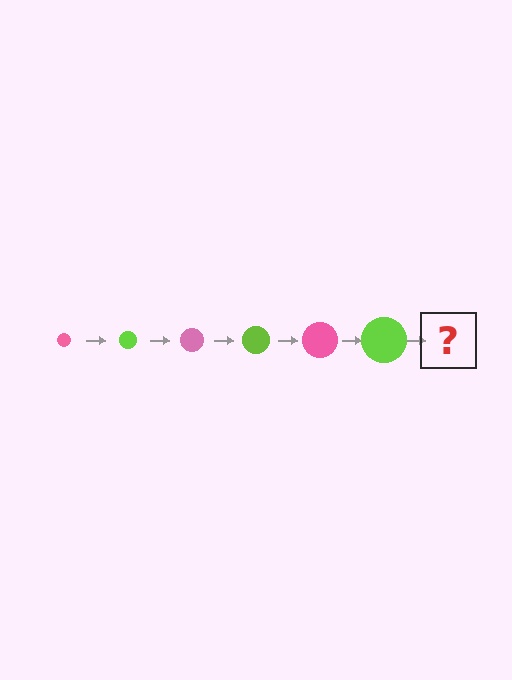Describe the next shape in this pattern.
It should be a pink circle, larger than the previous one.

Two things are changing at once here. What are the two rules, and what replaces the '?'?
The two rules are that the circle grows larger each step and the color cycles through pink and lime. The '?' should be a pink circle, larger than the previous one.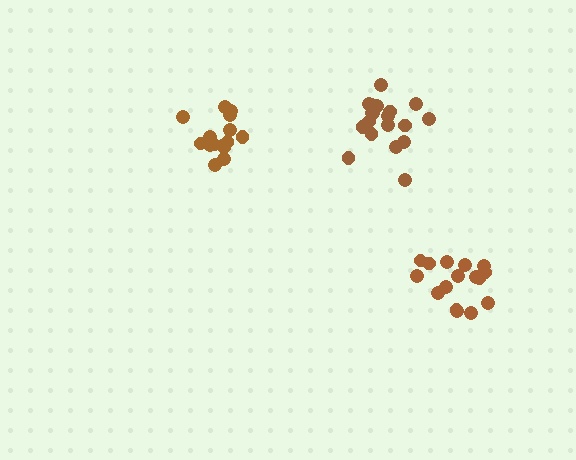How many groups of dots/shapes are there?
There are 3 groups.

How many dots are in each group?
Group 1: 15 dots, Group 2: 19 dots, Group 3: 16 dots (50 total).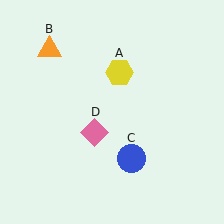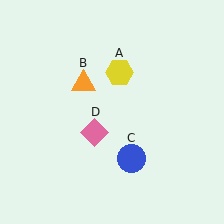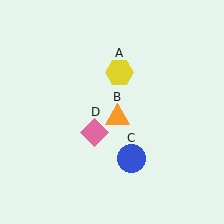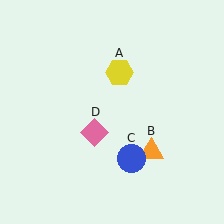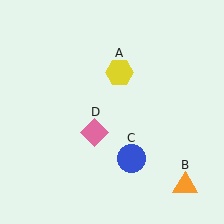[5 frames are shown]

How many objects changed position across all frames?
1 object changed position: orange triangle (object B).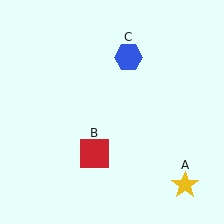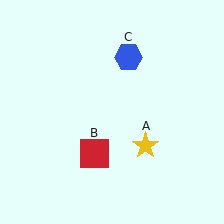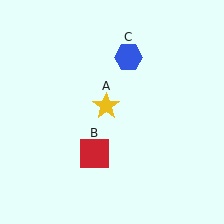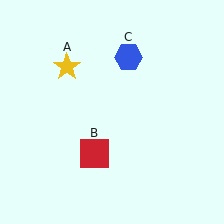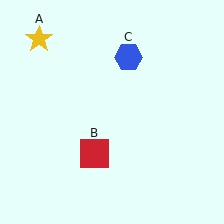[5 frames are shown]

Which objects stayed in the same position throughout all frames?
Red square (object B) and blue hexagon (object C) remained stationary.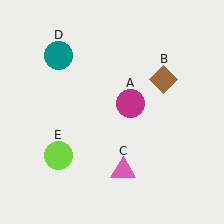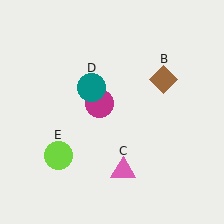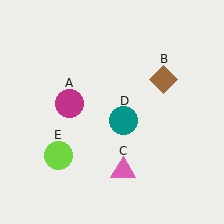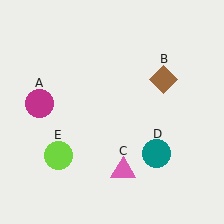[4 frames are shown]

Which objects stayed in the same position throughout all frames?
Brown diamond (object B) and pink triangle (object C) and lime circle (object E) remained stationary.